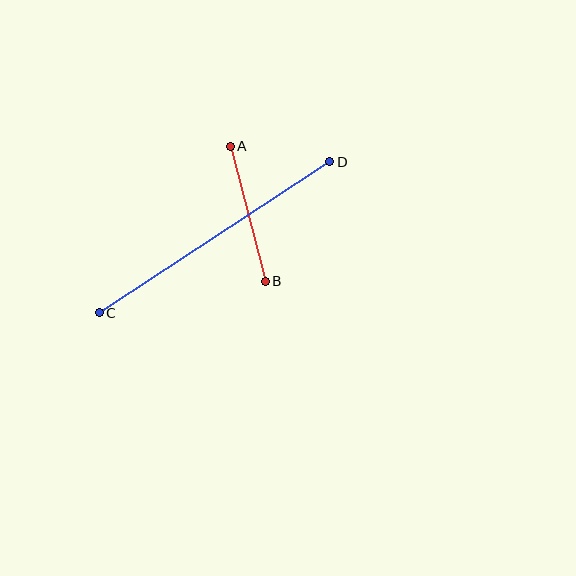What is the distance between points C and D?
The distance is approximately 276 pixels.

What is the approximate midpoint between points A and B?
The midpoint is at approximately (248, 214) pixels.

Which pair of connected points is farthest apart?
Points C and D are farthest apart.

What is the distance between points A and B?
The distance is approximately 140 pixels.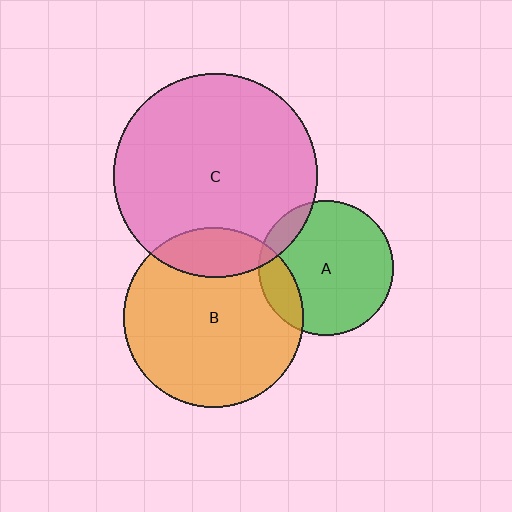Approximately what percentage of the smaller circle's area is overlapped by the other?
Approximately 10%.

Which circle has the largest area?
Circle C (pink).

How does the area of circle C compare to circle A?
Approximately 2.3 times.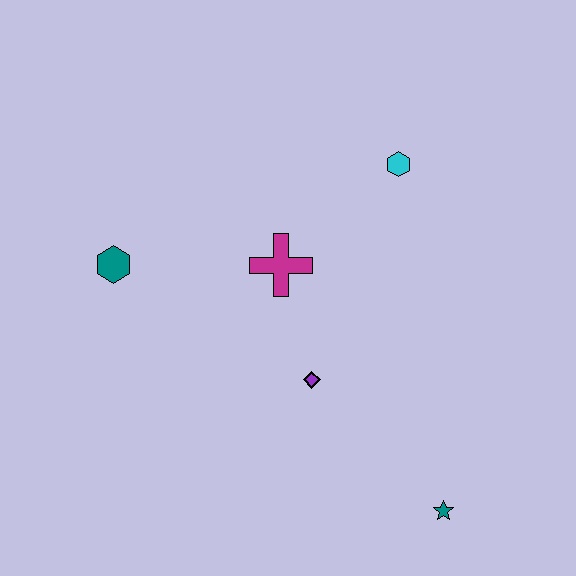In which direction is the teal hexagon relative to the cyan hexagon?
The teal hexagon is to the left of the cyan hexagon.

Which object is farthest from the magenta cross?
The teal star is farthest from the magenta cross.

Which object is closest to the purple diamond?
The magenta cross is closest to the purple diamond.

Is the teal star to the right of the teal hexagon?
Yes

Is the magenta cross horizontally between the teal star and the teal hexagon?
Yes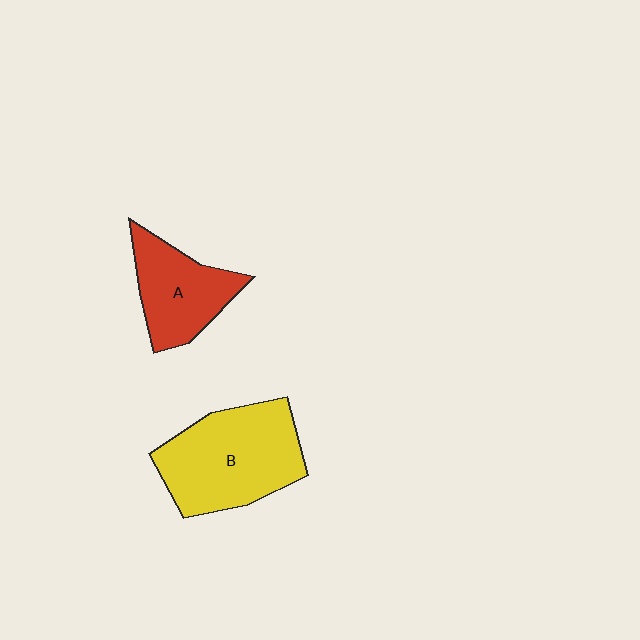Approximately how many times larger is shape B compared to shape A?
Approximately 1.5 times.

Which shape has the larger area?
Shape B (yellow).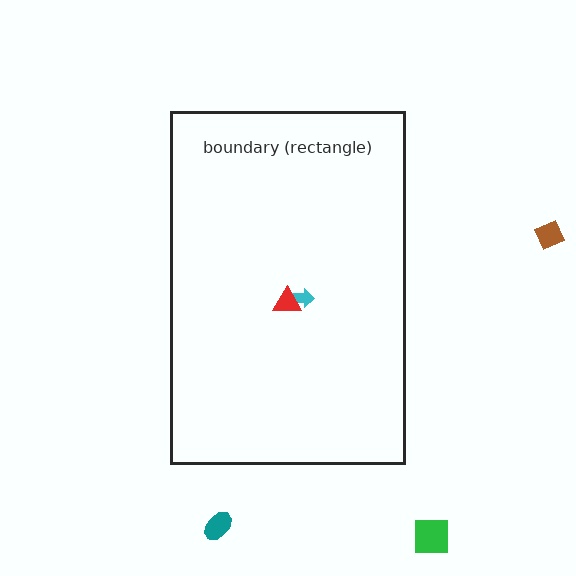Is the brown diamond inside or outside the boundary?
Outside.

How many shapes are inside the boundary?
2 inside, 3 outside.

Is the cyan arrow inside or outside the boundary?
Inside.